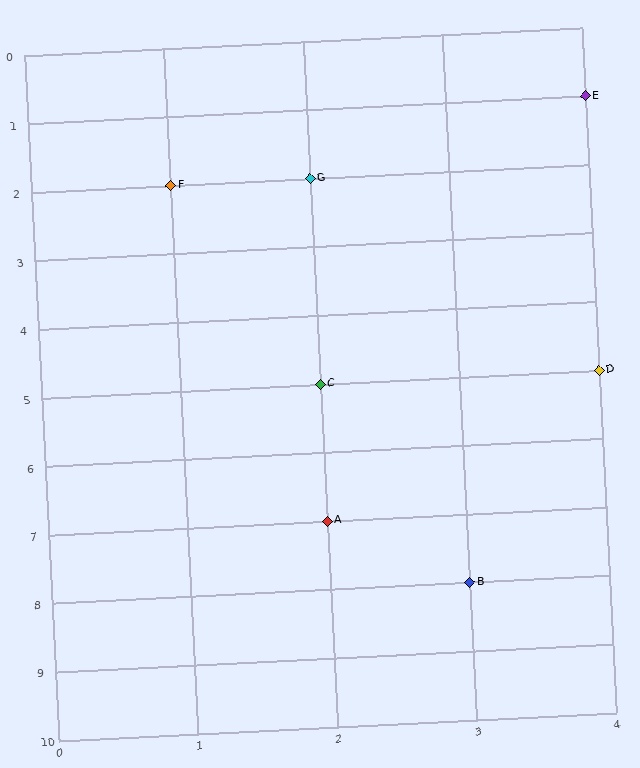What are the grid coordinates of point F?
Point F is at grid coordinates (1, 2).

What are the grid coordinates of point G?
Point G is at grid coordinates (2, 2).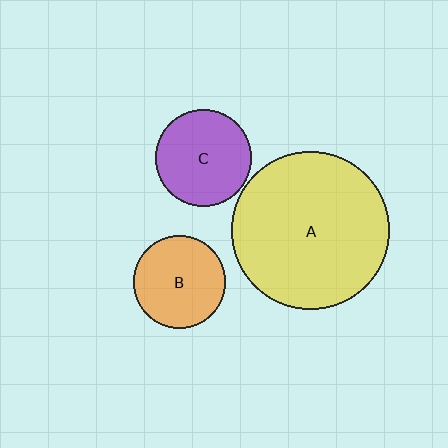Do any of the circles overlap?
No, none of the circles overlap.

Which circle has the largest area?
Circle A (yellow).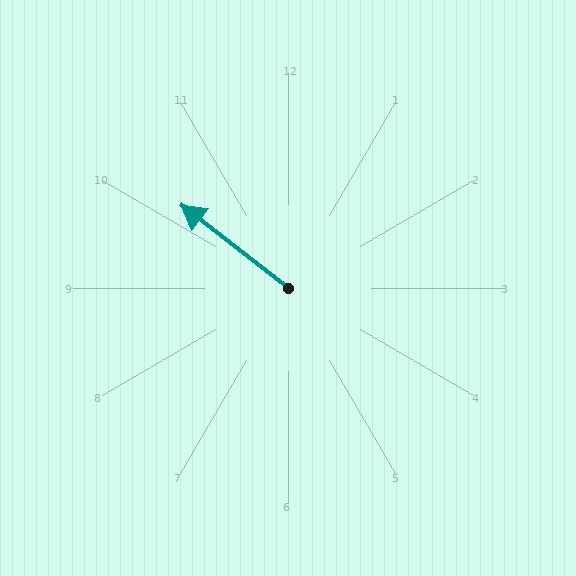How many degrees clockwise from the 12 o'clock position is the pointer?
Approximately 308 degrees.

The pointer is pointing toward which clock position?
Roughly 10 o'clock.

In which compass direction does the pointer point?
Northwest.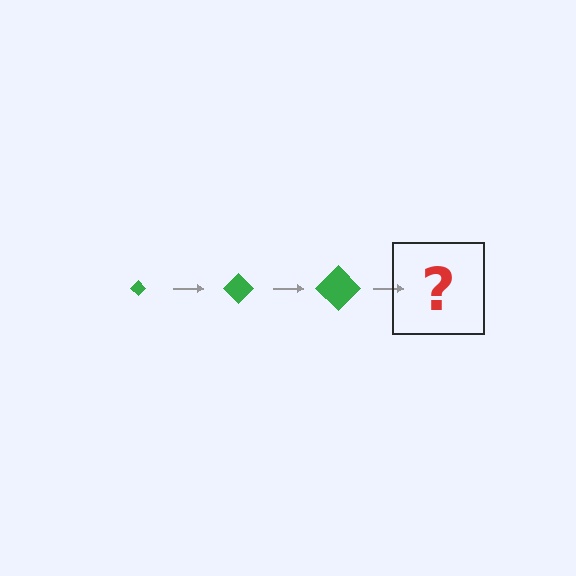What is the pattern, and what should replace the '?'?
The pattern is that the diamond gets progressively larger each step. The '?' should be a green diamond, larger than the previous one.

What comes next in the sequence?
The next element should be a green diamond, larger than the previous one.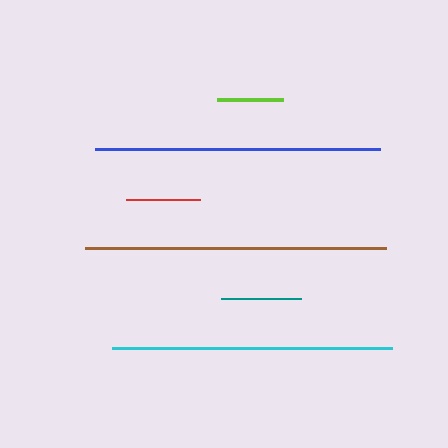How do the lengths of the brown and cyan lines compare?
The brown and cyan lines are approximately the same length.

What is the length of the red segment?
The red segment is approximately 74 pixels long.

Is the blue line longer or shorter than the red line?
The blue line is longer than the red line.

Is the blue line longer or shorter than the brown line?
The brown line is longer than the blue line.